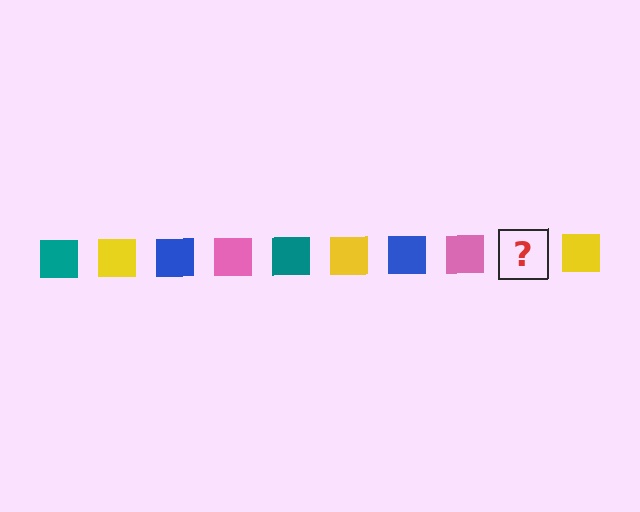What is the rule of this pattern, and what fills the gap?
The rule is that the pattern cycles through teal, yellow, blue, pink squares. The gap should be filled with a teal square.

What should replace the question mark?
The question mark should be replaced with a teal square.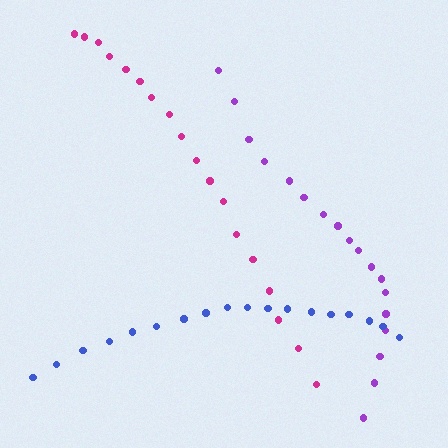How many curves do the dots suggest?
There are 3 distinct paths.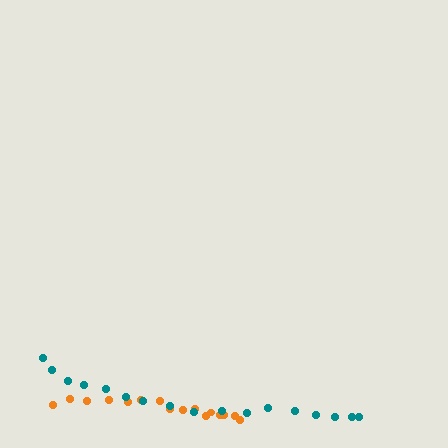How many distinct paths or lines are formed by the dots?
There are 2 distinct paths.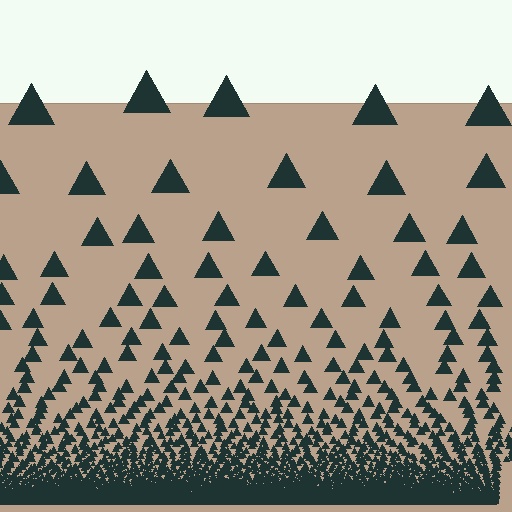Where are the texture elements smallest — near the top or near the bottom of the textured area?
Near the bottom.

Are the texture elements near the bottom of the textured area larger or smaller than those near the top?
Smaller. The gradient is inverted — elements near the bottom are smaller and denser.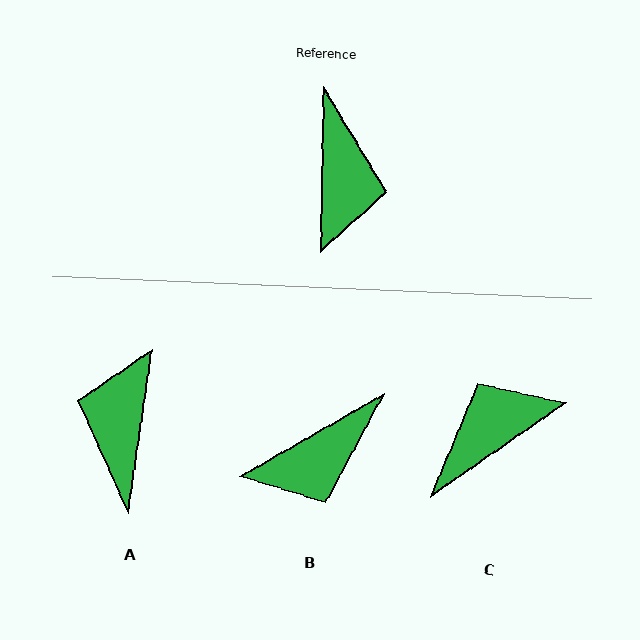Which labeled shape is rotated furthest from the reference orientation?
A, about 173 degrees away.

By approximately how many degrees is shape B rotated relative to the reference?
Approximately 59 degrees clockwise.